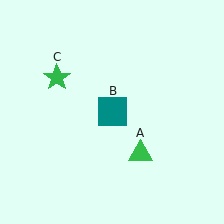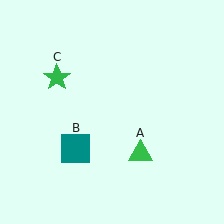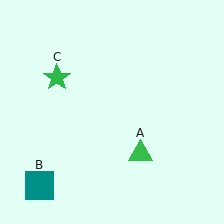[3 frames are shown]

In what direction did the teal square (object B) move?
The teal square (object B) moved down and to the left.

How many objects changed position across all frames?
1 object changed position: teal square (object B).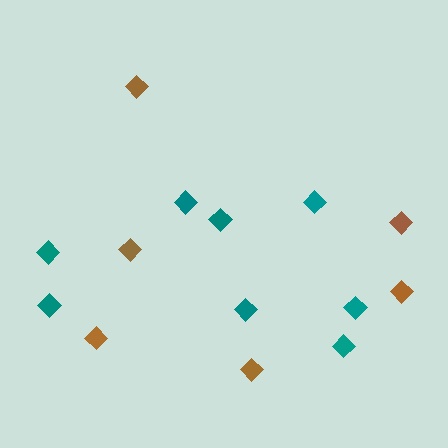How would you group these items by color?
There are 2 groups: one group of brown diamonds (6) and one group of teal diamonds (8).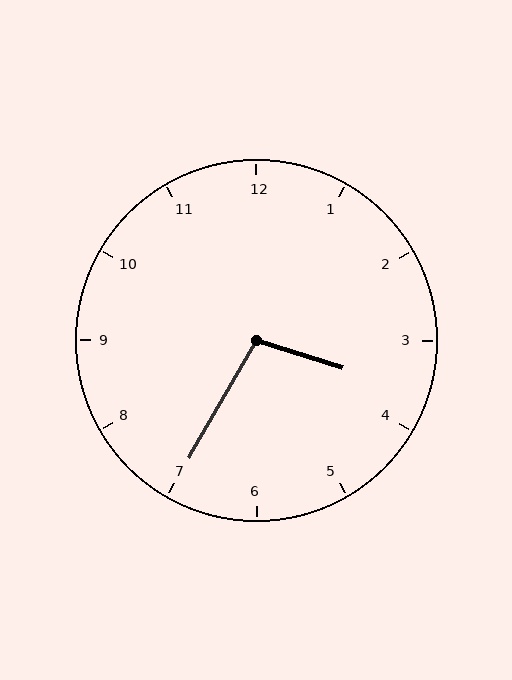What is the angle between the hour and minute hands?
Approximately 102 degrees.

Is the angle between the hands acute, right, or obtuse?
It is obtuse.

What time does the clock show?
3:35.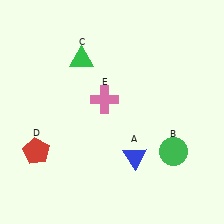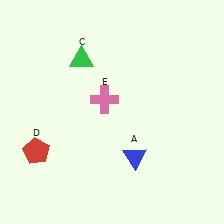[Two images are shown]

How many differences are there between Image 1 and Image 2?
There is 1 difference between the two images.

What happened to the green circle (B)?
The green circle (B) was removed in Image 2. It was in the bottom-right area of Image 1.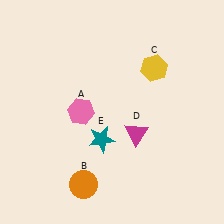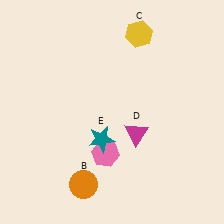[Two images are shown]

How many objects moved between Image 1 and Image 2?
2 objects moved between the two images.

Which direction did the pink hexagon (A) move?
The pink hexagon (A) moved down.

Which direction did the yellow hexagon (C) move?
The yellow hexagon (C) moved up.